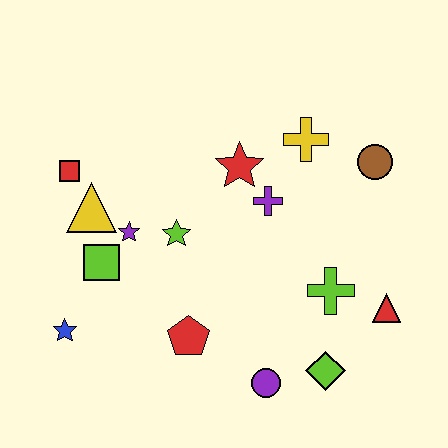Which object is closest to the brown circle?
The yellow cross is closest to the brown circle.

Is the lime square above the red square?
No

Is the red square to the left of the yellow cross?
Yes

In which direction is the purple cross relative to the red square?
The purple cross is to the right of the red square.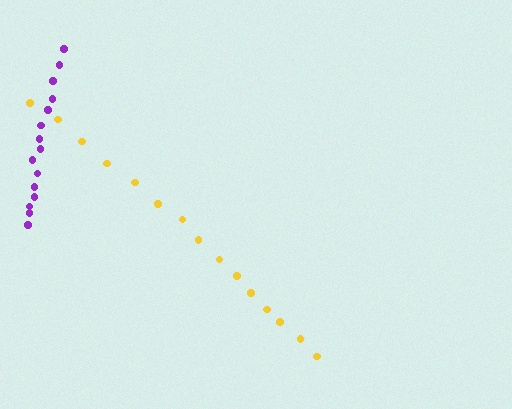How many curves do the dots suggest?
There are 2 distinct paths.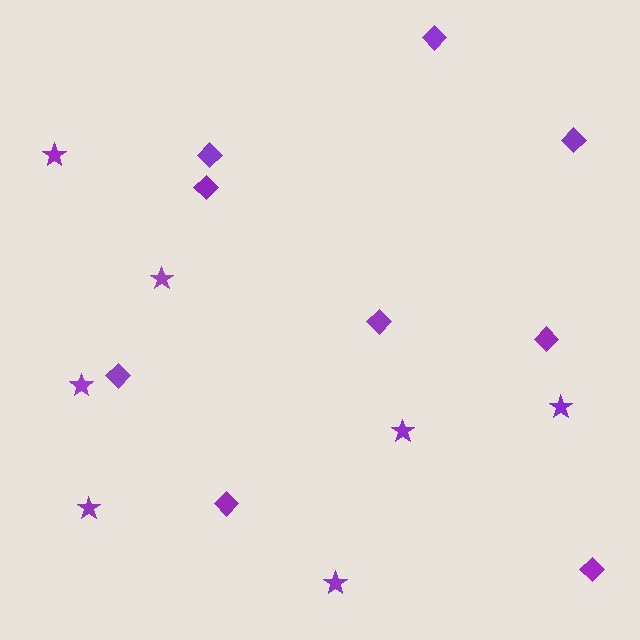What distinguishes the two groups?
There are 2 groups: one group of stars (7) and one group of diamonds (9).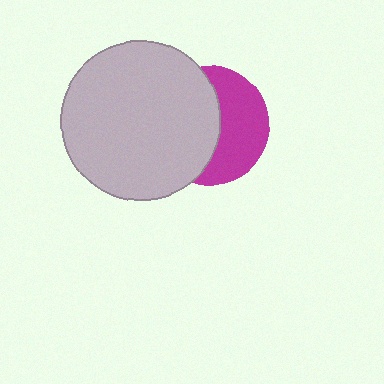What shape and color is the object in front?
The object in front is a light gray circle.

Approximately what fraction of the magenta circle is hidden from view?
Roughly 53% of the magenta circle is hidden behind the light gray circle.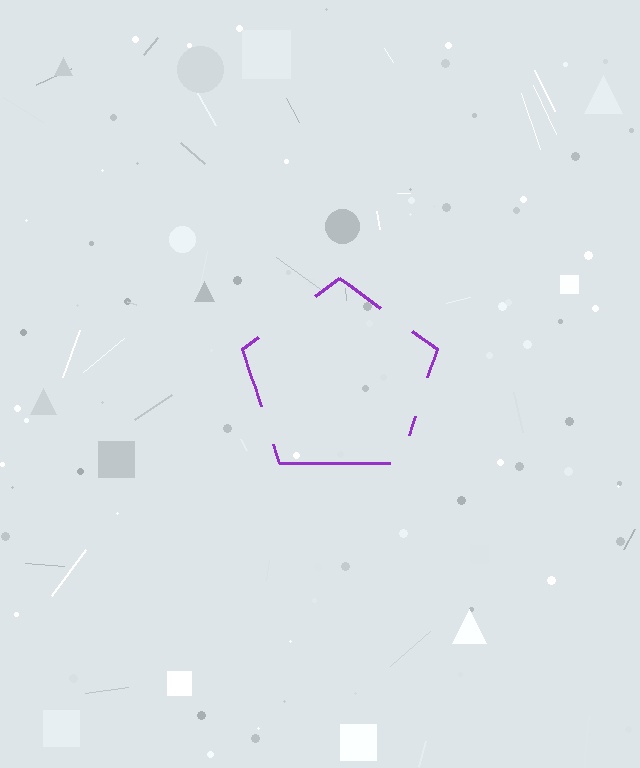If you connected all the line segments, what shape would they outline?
They would outline a pentagon.